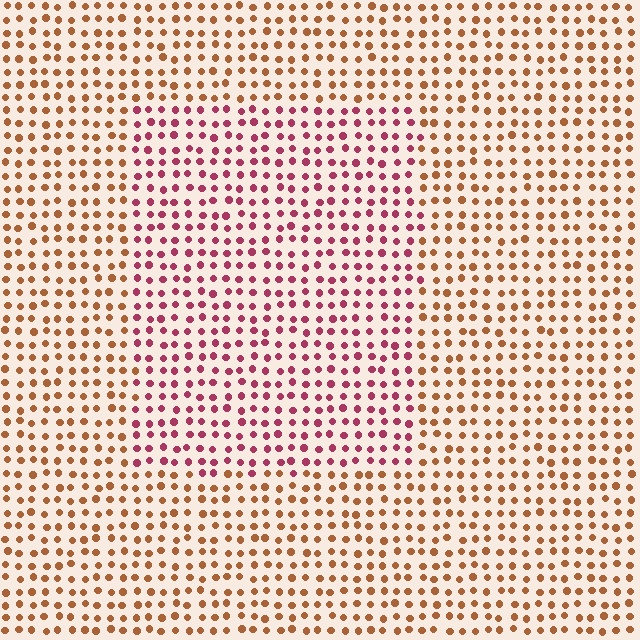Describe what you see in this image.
The image is filled with small brown elements in a uniform arrangement. A rectangle-shaped region is visible where the elements are tinted to a slightly different hue, forming a subtle color boundary.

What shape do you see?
I see a rectangle.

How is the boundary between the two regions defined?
The boundary is defined purely by a slight shift in hue (about 46 degrees). Spacing, size, and orientation are identical on both sides.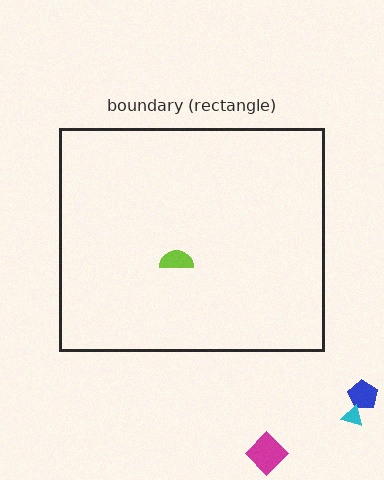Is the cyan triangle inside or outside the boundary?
Outside.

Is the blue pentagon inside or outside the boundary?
Outside.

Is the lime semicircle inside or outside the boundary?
Inside.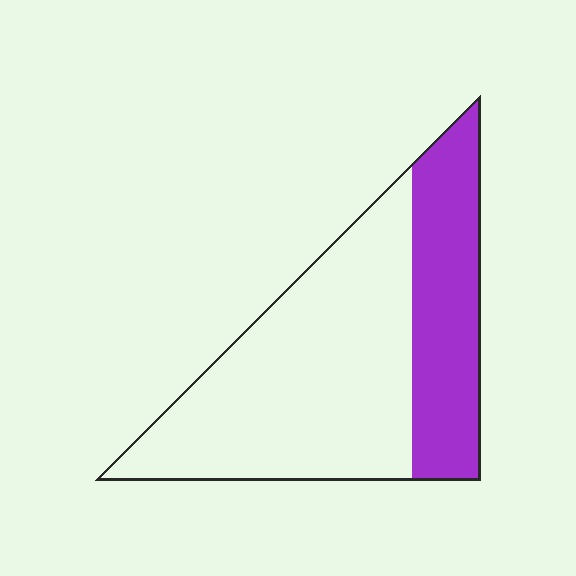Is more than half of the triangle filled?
No.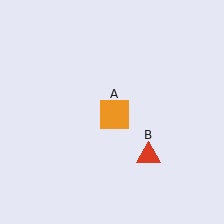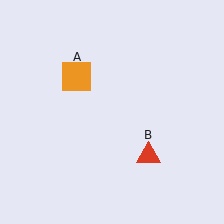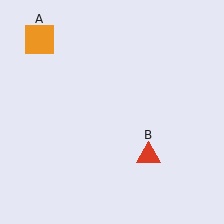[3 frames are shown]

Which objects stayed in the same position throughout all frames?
Red triangle (object B) remained stationary.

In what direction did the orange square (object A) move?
The orange square (object A) moved up and to the left.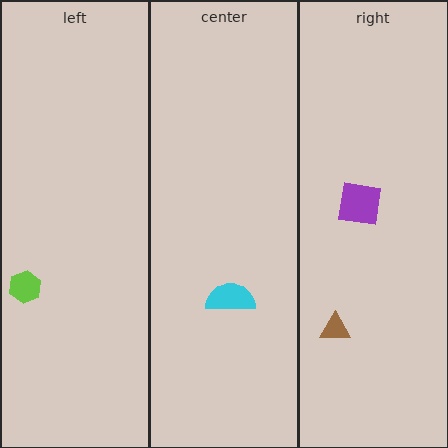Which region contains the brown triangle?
The right region.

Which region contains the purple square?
The right region.